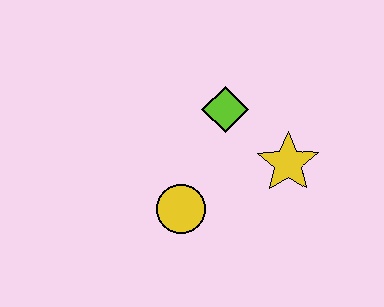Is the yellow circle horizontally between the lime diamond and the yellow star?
No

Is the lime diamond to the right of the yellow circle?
Yes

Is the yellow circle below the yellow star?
Yes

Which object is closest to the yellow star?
The lime diamond is closest to the yellow star.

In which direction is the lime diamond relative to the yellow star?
The lime diamond is to the left of the yellow star.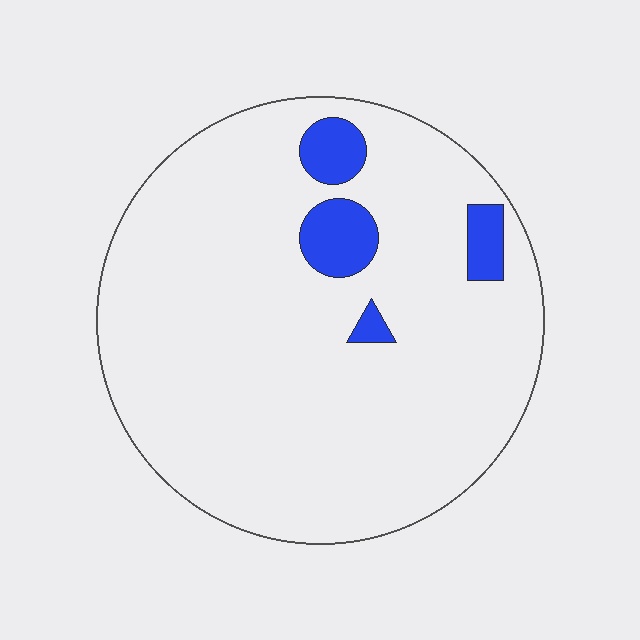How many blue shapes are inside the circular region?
4.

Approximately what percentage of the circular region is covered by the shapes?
Approximately 10%.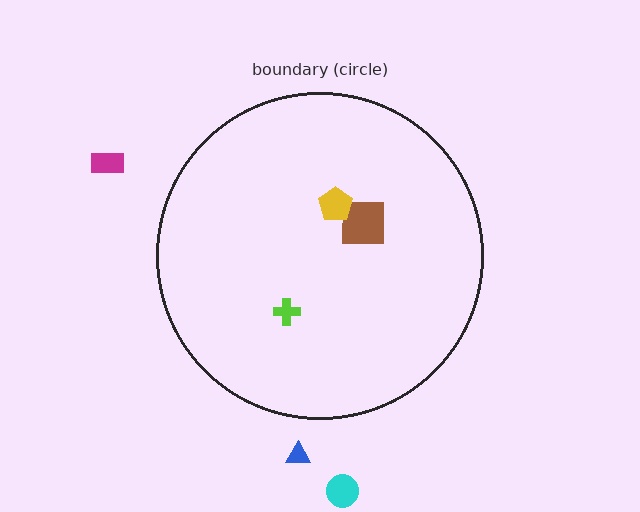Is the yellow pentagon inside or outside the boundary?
Inside.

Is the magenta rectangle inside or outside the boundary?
Outside.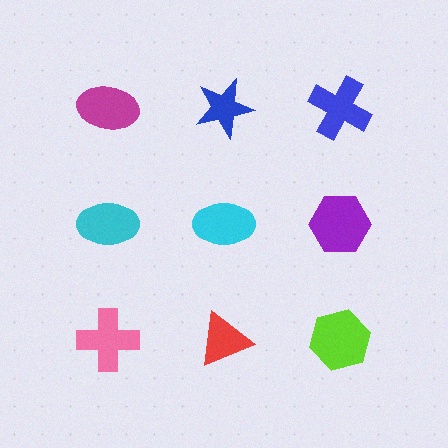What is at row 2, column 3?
A purple hexagon.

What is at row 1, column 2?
A blue star.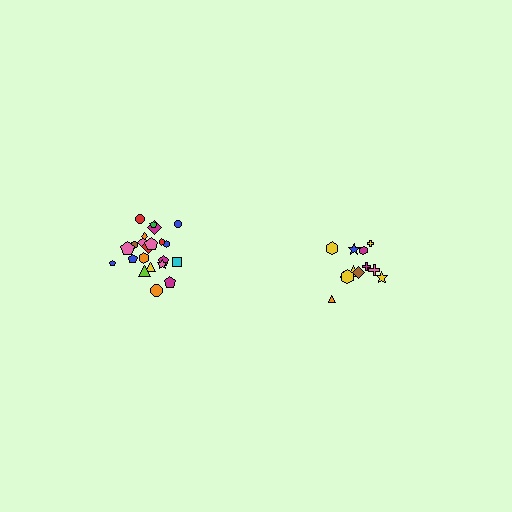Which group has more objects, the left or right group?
The left group.